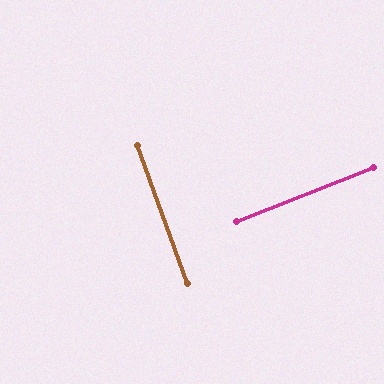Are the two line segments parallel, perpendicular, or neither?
Perpendicular — they meet at approximately 89°.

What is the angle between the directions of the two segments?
Approximately 89 degrees.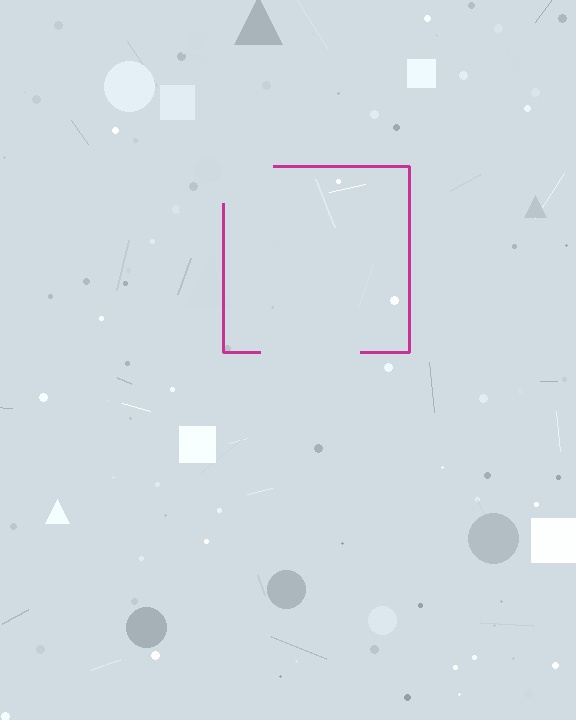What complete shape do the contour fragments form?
The contour fragments form a square.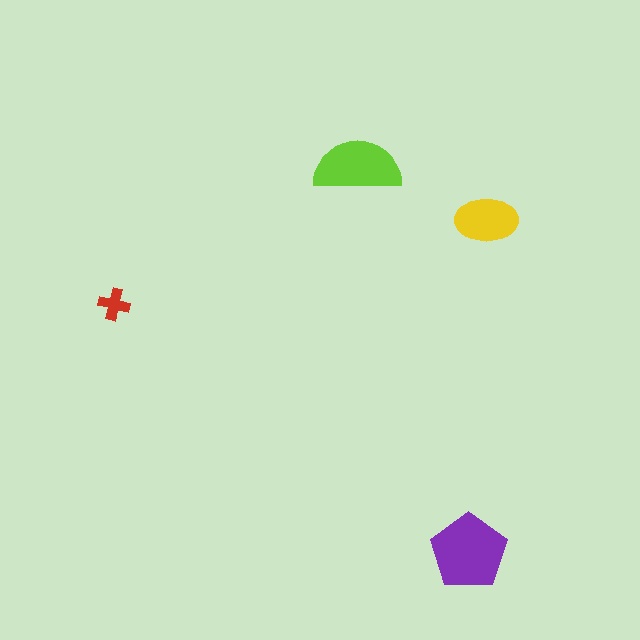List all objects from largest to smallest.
The purple pentagon, the lime semicircle, the yellow ellipse, the red cross.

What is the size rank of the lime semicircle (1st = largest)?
2nd.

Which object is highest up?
The lime semicircle is topmost.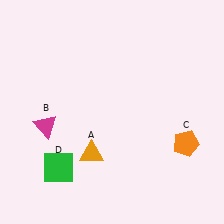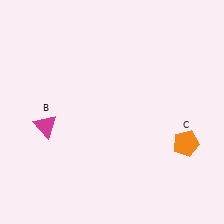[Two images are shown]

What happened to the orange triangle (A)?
The orange triangle (A) was removed in Image 2. It was in the bottom-left area of Image 1.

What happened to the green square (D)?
The green square (D) was removed in Image 2. It was in the bottom-left area of Image 1.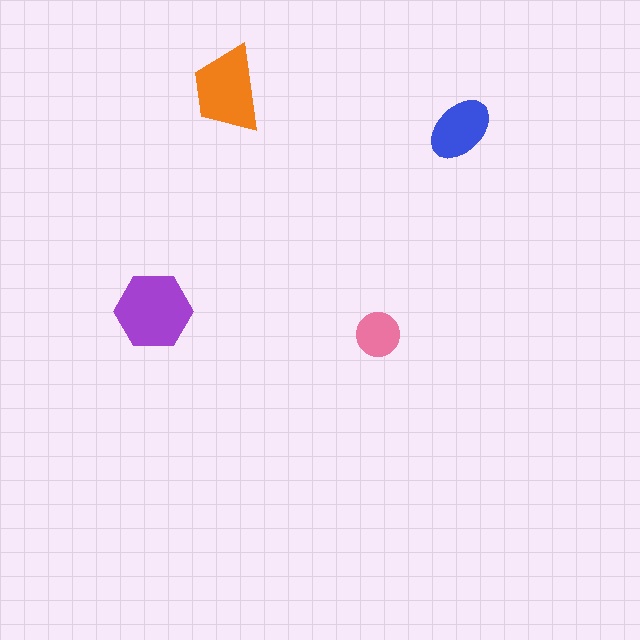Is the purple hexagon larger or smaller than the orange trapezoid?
Larger.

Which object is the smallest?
The pink circle.